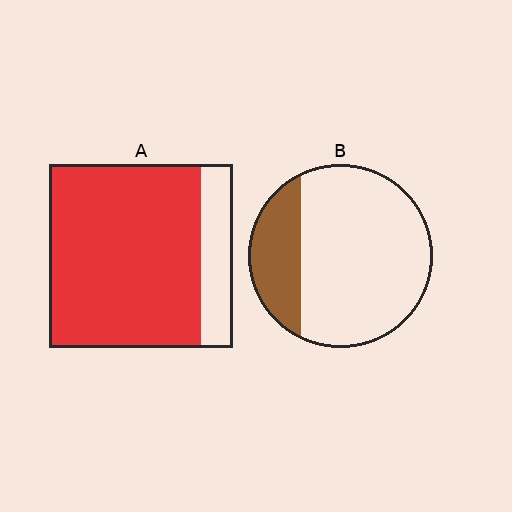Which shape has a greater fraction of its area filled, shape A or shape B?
Shape A.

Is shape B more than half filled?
No.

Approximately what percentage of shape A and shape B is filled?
A is approximately 85% and B is approximately 25%.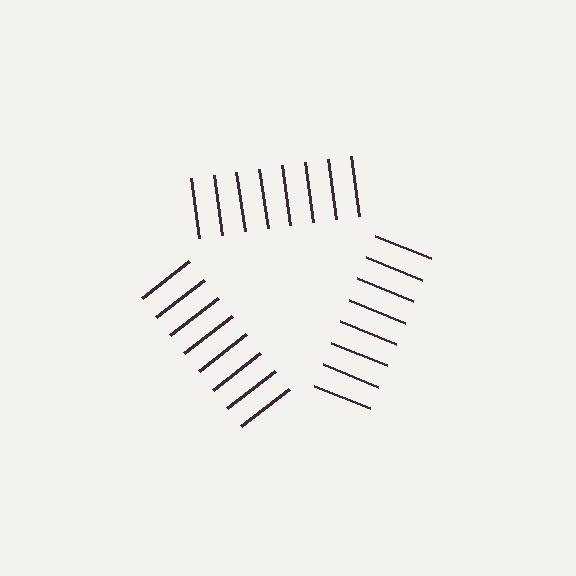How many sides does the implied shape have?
3 sides — the line-ends trace a triangle.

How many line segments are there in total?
24 — 8 along each of the 3 edges.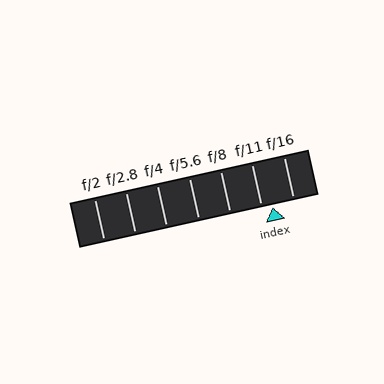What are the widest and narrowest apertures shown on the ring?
The widest aperture shown is f/2 and the narrowest is f/16.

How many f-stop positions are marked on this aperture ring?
There are 7 f-stop positions marked.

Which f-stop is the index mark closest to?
The index mark is closest to f/11.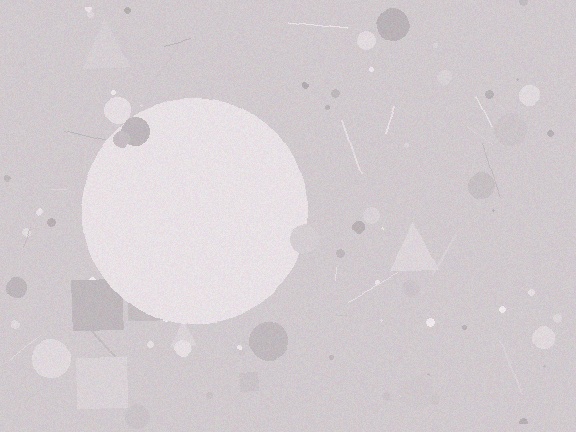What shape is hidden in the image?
A circle is hidden in the image.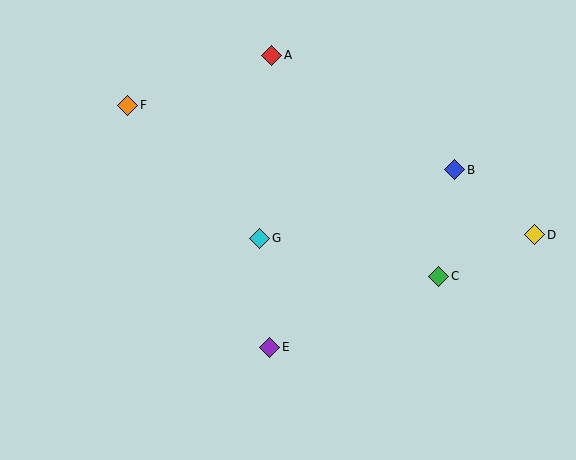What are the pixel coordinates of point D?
Point D is at (535, 235).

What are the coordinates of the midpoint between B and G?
The midpoint between B and G is at (357, 204).